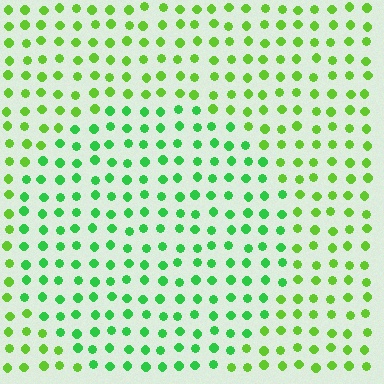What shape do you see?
I see a circle.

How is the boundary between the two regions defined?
The boundary is defined purely by a slight shift in hue (about 30 degrees). Spacing, size, and orientation are identical on both sides.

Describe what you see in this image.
The image is filled with small lime elements in a uniform arrangement. A circle-shaped region is visible where the elements are tinted to a slightly different hue, forming a subtle color boundary.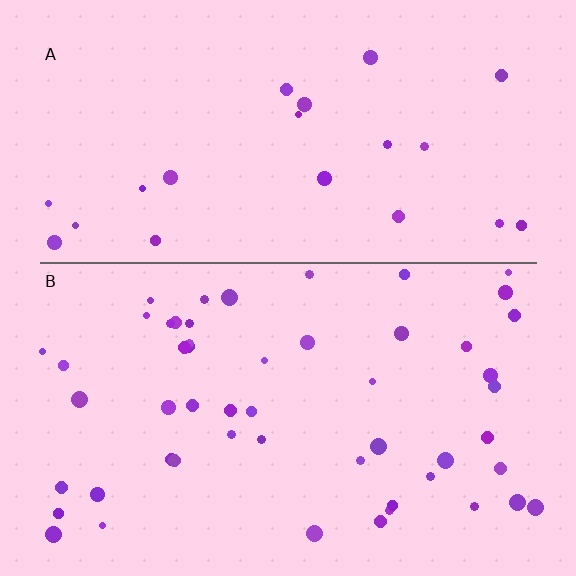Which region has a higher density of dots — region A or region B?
B (the bottom).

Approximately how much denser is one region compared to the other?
Approximately 2.4× — region B over region A.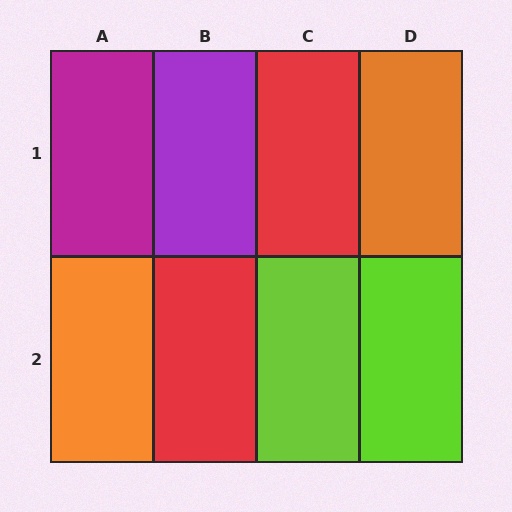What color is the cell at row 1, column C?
Red.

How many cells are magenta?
1 cell is magenta.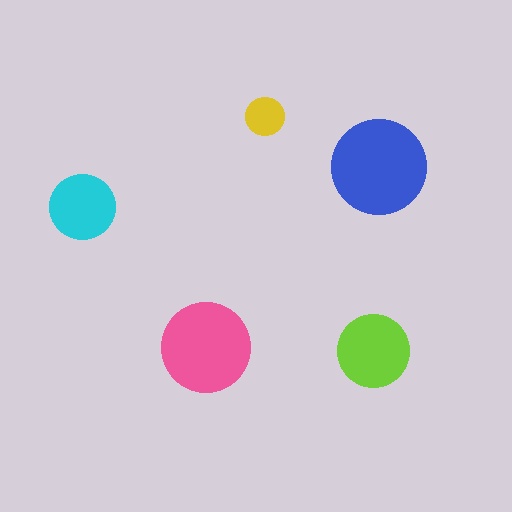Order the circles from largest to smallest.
the blue one, the pink one, the lime one, the cyan one, the yellow one.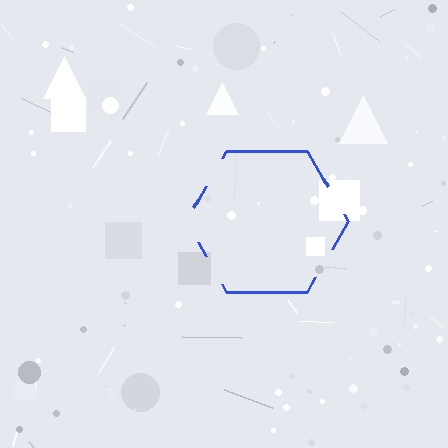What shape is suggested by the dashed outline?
The dashed outline suggests a hexagon.